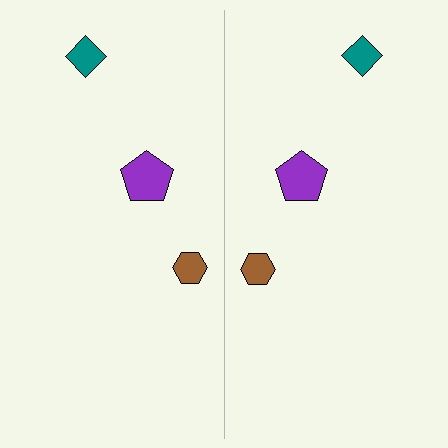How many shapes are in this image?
There are 6 shapes in this image.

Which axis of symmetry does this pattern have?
The pattern has a vertical axis of symmetry running through the center of the image.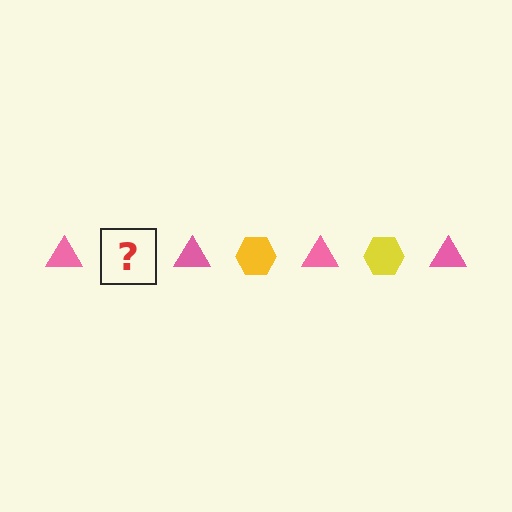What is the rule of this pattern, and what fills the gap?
The rule is that the pattern alternates between pink triangle and yellow hexagon. The gap should be filled with a yellow hexagon.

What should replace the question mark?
The question mark should be replaced with a yellow hexagon.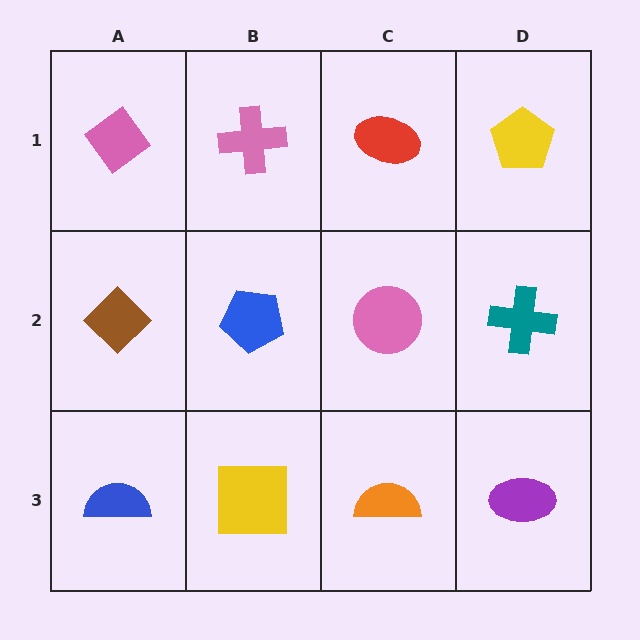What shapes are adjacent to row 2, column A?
A pink diamond (row 1, column A), a blue semicircle (row 3, column A), a blue pentagon (row 2, column B).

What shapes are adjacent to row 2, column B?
A pink cross (row 1, column B), a yellow square (row 3, column B), a brown diamond (row 2, column A), a pink circle (row 2, column C).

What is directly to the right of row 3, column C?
A purple ellipse.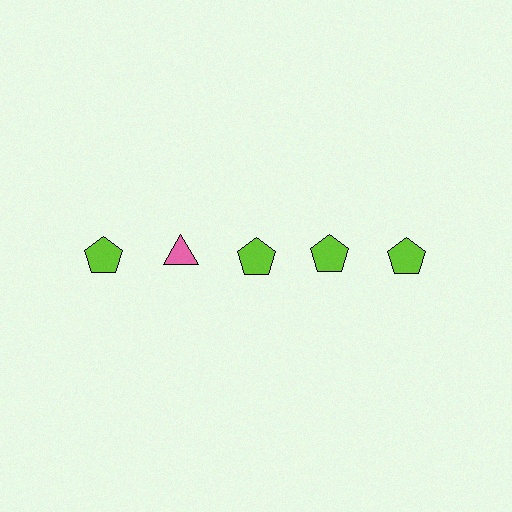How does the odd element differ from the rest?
It differs in both color (pink instead of lime) and shape (triangle instead of pentagon).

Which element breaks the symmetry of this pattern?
The pink triangle in the top row, second from left column breaks the symmetry. All other shapes are lime pentagons.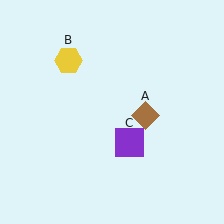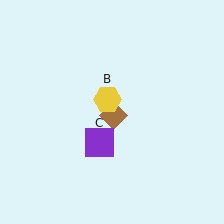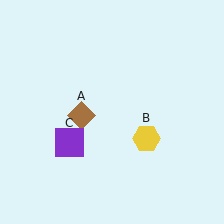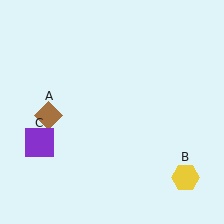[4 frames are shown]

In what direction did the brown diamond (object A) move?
The brown diamond (object A) moved left.